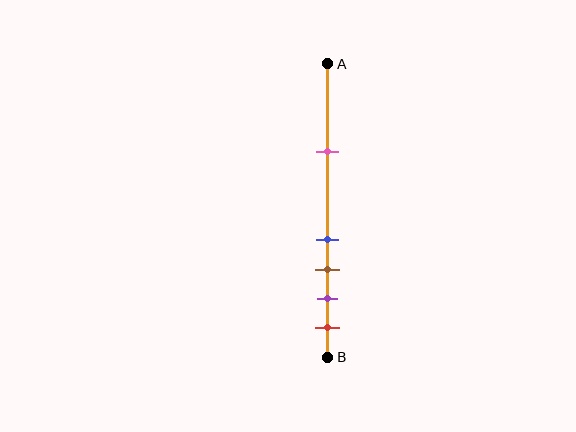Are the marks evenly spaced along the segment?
No, the marks are not evenly spaced.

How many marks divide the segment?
There are 5 marks dividing the segment.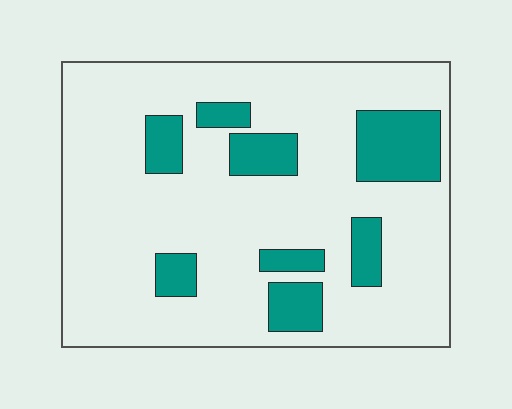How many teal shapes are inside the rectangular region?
8.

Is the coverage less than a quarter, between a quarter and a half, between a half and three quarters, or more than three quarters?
Less than a quarter.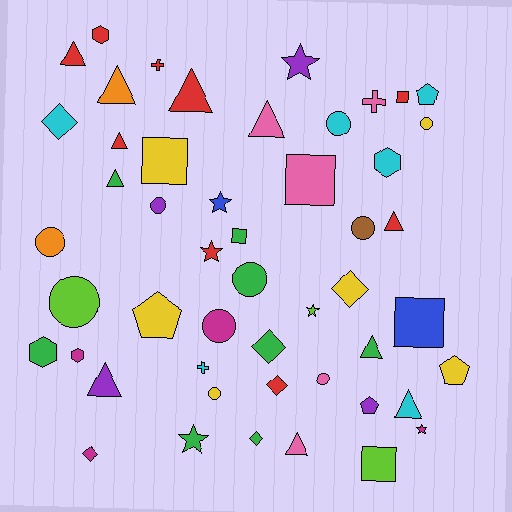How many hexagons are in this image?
There are 4 hexagons.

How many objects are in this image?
There are 50 objects.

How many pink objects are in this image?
There are 5 pink objects.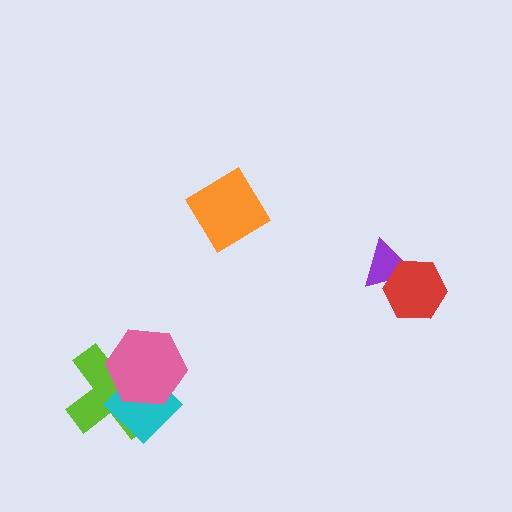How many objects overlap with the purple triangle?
1 object overlaps with the purple triangle.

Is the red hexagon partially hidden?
No, no other shape covers it.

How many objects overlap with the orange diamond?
0 objects overlap with the orange diamond.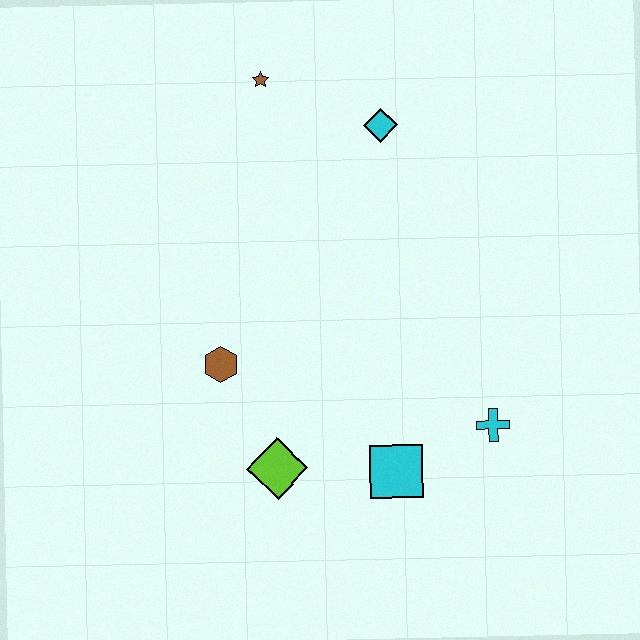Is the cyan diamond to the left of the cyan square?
Yes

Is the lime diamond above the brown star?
No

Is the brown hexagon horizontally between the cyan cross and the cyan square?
No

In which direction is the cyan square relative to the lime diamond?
The cyan square is to the right of the lime diamond.